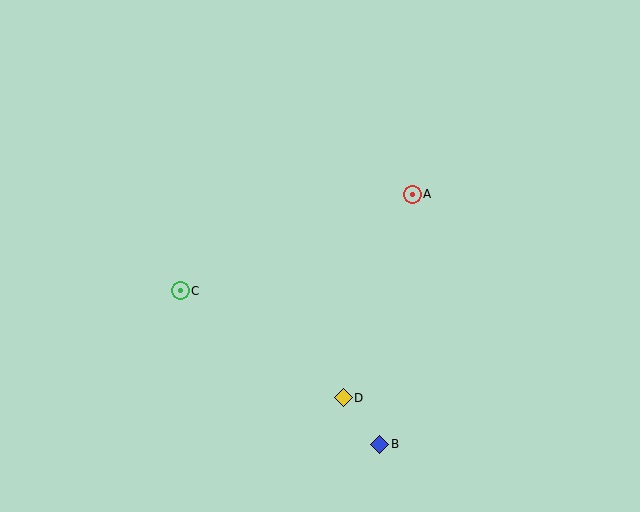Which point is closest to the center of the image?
Point A at (412, 194) is closest to the center.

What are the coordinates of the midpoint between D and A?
The midpoint between D and A is at (378, 296).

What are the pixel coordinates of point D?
Point D is at (343, 398).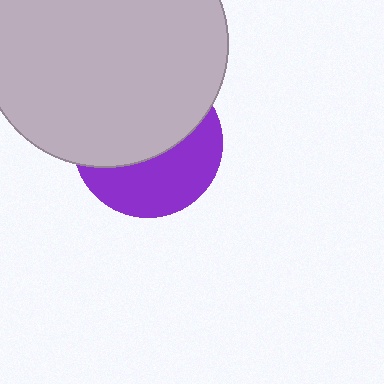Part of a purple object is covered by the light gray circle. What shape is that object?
It is a circle.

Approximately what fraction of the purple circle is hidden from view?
Roughly 57% of the purple circle is hidden behind the light gray circle.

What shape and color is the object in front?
The object in front is a light gray circle.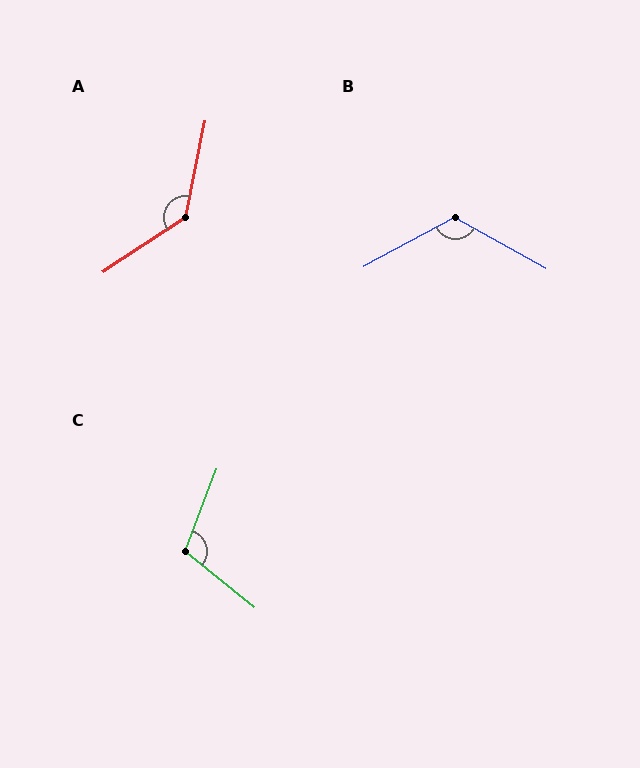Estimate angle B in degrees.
Approximately 123 degrees.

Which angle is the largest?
A, at approximately 135 degrees.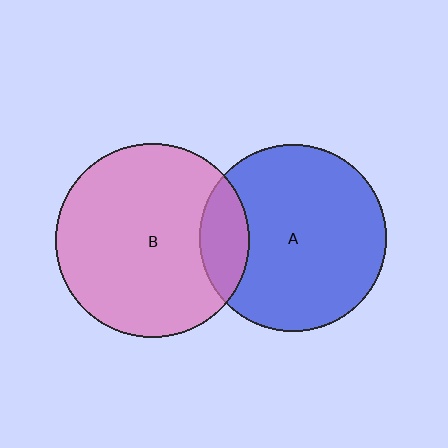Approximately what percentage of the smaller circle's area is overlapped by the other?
Approximately 15%.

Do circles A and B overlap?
Yes.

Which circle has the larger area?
Circle B (pink).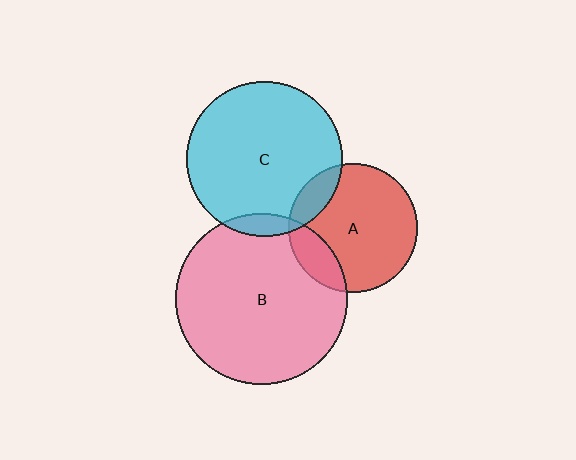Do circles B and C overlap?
Yes.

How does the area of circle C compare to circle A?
Approximately 1.5 times.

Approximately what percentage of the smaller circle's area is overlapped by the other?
Approximately 5%.